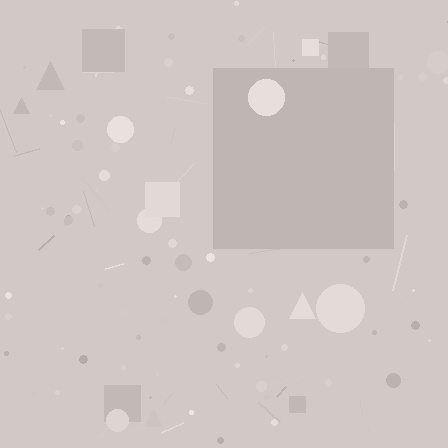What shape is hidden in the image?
A square is hidden in the image.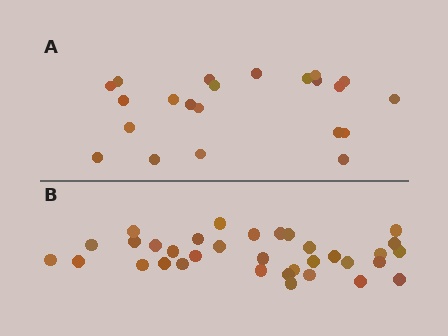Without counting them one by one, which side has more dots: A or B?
Region B (the bottom region) has more dots.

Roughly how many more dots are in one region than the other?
Region B has roughly 12 or so more dots than region A.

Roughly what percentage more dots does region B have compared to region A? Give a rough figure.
About 55% more.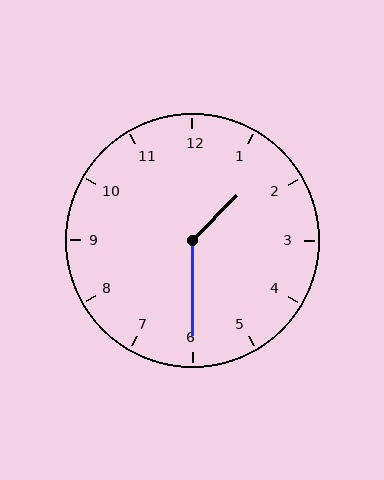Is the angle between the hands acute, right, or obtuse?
It is obtuse.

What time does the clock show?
1:30.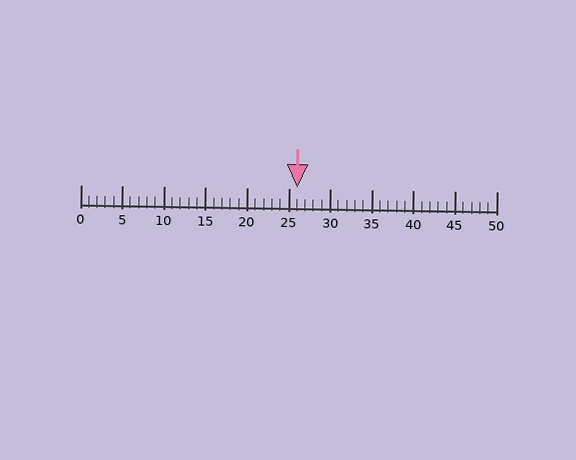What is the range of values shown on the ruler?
The ruler shows values from 0 to 50.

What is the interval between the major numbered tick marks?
The major tick marks are spaced 5 units apart.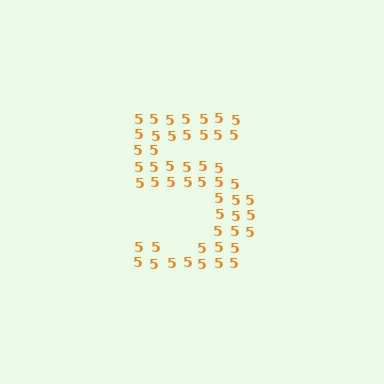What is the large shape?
The large shape is the digit 5.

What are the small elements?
The small elements are digit 5's.